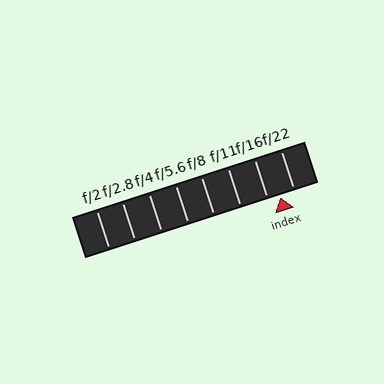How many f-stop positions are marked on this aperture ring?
There are 8 f-stop positions marked.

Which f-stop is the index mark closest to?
The index mark is closest to f/16.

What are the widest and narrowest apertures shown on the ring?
The widest aperture shown is f/2 and the narrowest is f/22.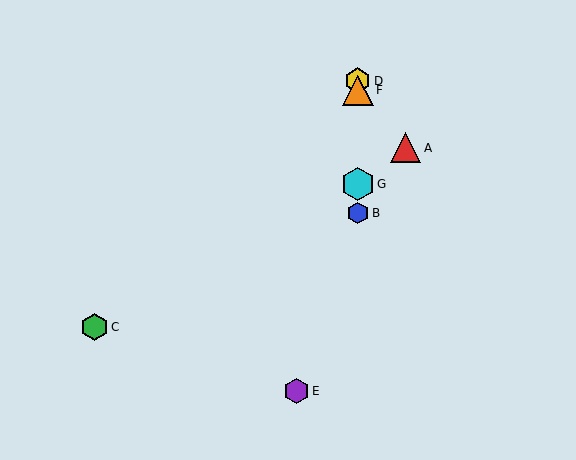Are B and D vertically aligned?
Yes, both are at x≈358.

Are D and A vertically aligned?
No, D is at x≈358 and A is at x≈406.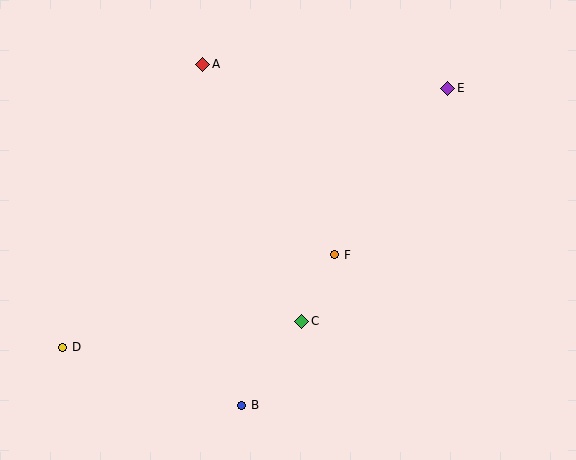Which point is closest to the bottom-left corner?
Point D is closest to the bottom-left corner.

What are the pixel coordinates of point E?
Point E is at (448, 88).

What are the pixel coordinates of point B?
Point B is at (242, 405).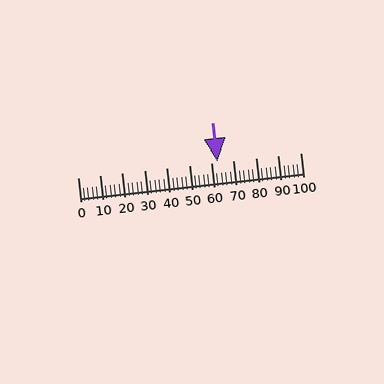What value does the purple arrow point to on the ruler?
The purple arrow points to approximately 63.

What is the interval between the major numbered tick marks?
The major tick marks are spaced 10 units apart.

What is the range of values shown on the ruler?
The ruler shows values from 0 to 100.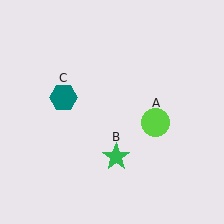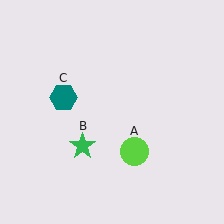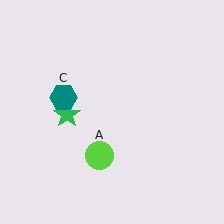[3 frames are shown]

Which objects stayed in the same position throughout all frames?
Teal hexagon (object C) remained stationary.